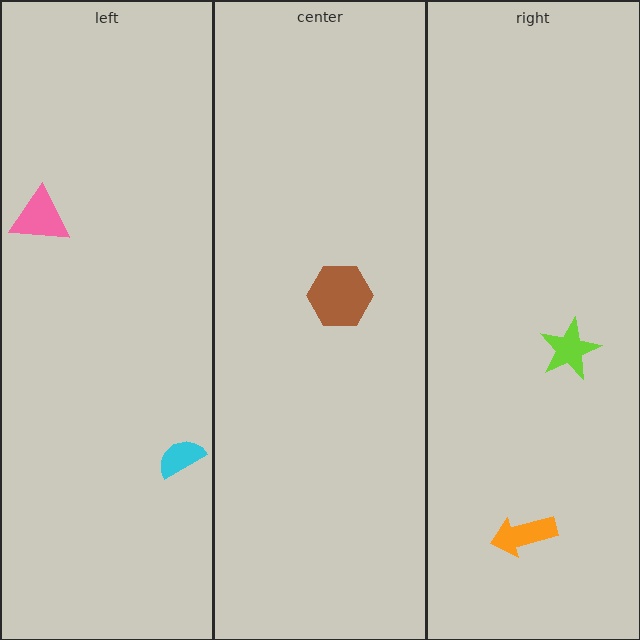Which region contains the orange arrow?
The right region.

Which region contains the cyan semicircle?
The left region.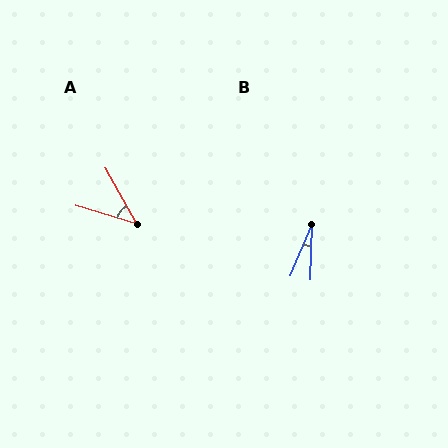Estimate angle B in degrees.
Approximately 22 degrees.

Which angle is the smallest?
B, at approximately 22 degrees.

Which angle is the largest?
A, at approximately 44 degrees.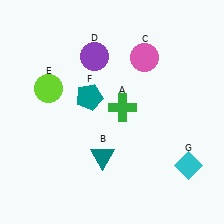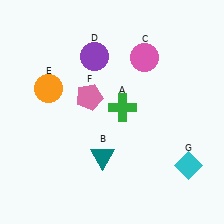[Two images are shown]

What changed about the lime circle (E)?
In Image 1, E is lime. In Image 2, it changed to orange.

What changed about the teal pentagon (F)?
In Image 1, F is teal. In Image 2, it changed to pink.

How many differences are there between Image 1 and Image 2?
There are 2 differences between the two images.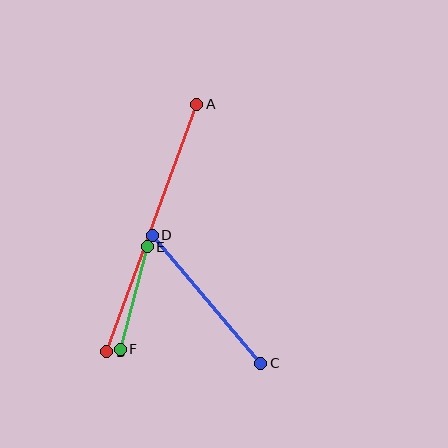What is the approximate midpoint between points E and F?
The midpoint is at approximately (134, 298) pixels.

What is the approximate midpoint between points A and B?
The midpoint is at approximately (152, 228) pixels.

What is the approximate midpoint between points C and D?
The midpoint is at approximately (207, 299) pixels.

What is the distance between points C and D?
The distance is approximately 168 pixels.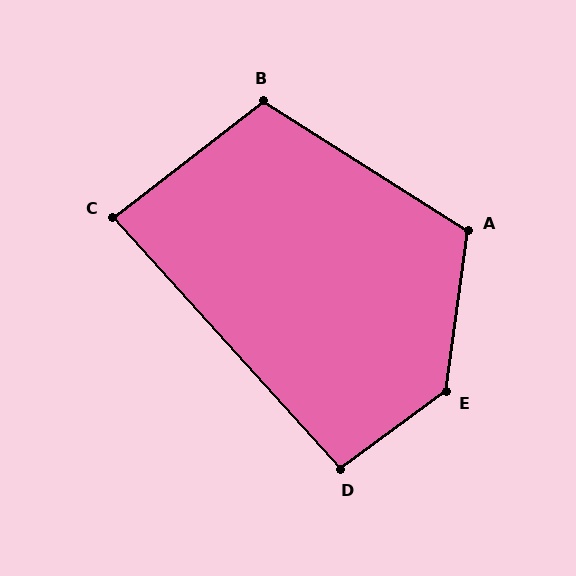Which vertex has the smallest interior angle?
C, at approximately 86 degrees.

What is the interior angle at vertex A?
Approximately 115 degrees (obtuse).